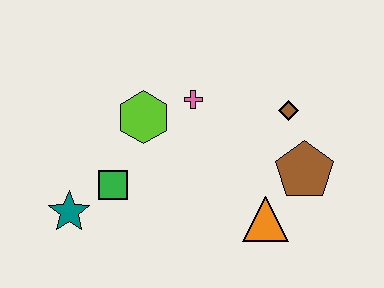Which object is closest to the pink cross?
The lime hexagon is closest to the pink cross.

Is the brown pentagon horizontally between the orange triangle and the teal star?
No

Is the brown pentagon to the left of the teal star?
No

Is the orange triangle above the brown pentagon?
No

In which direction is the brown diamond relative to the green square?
The brown diamond is to the right of the green square.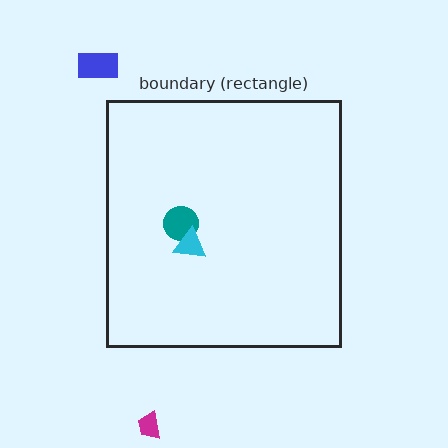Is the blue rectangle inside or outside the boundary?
Outside.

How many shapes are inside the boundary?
2 inside, 2 outside.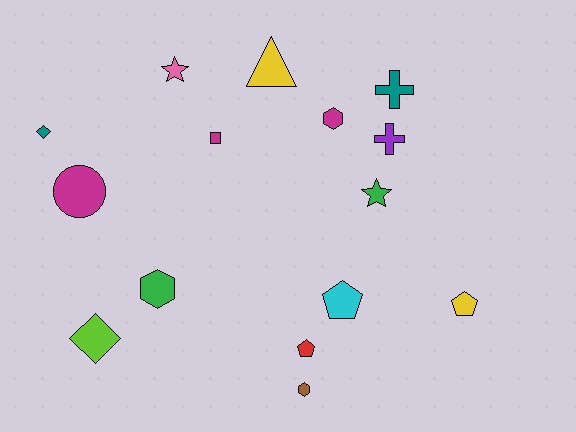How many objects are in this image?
There are 15 objects.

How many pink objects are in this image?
There is 1 pink object.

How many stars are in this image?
There are 2 stars.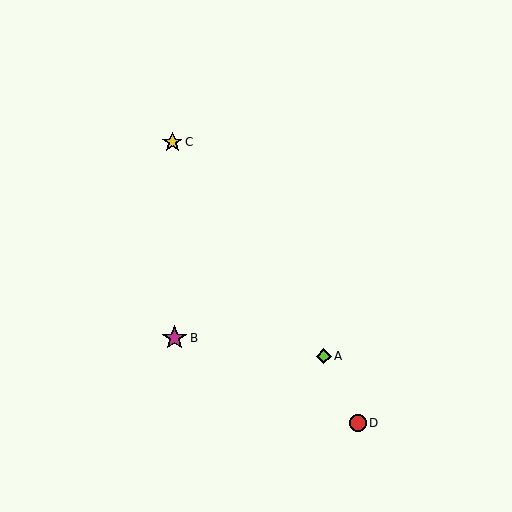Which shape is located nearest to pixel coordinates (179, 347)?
The magenta star (labeled B) at (175, 338) is nearest to that location.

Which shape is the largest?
The magenta star (labeled B) is the largest.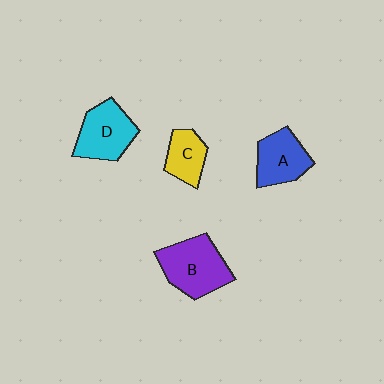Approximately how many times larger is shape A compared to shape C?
Approximately 1.3 times.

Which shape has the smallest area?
Shape C (yellow).